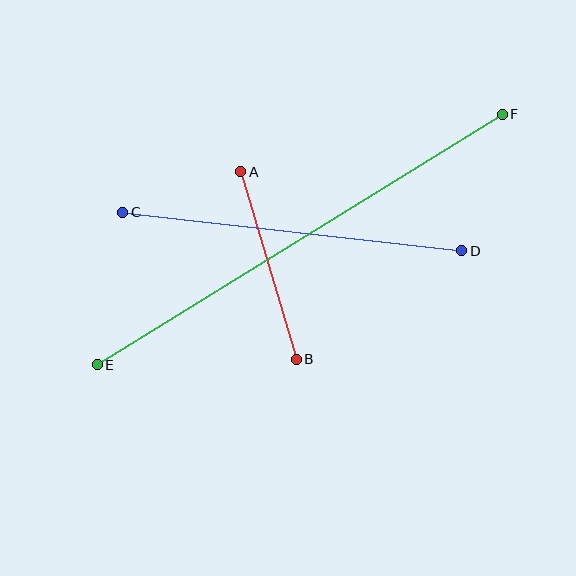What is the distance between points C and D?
The distance is approximately 341 pixels.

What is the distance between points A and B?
The distance is approximately 196 pixels.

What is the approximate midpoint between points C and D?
The midpoint is at approximately (292, 232) pixels.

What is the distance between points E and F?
The distance is approximately 476 pixels.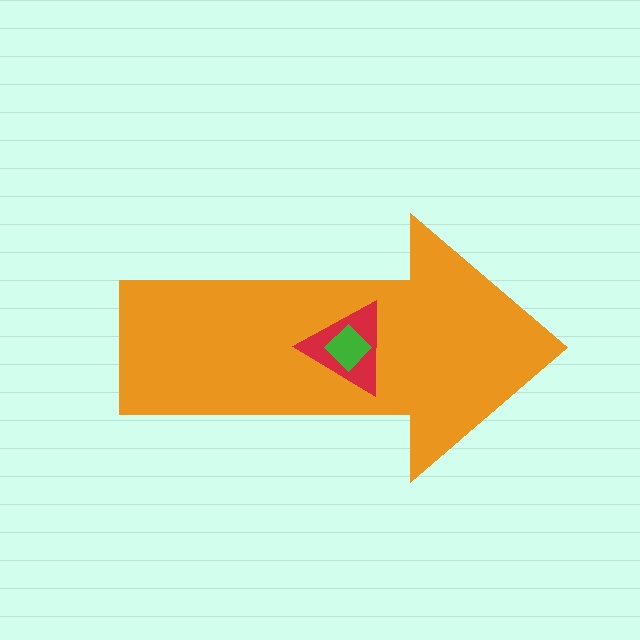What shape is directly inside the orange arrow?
The red triangle.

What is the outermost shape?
The orange arrow.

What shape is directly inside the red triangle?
The green diamond.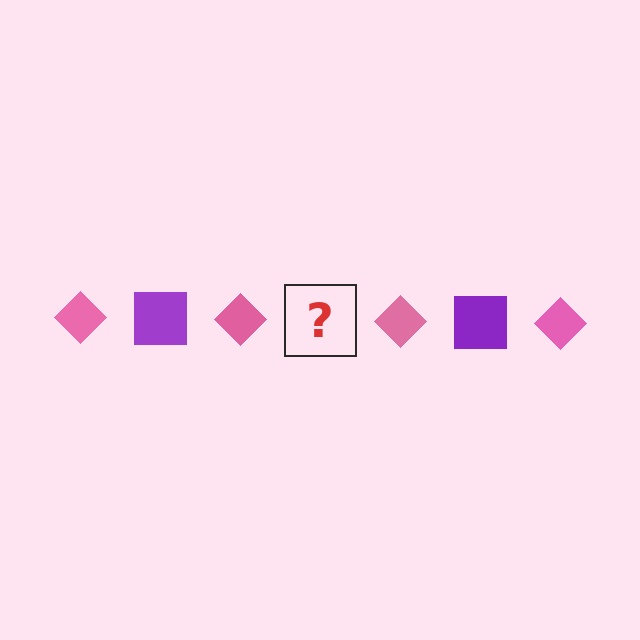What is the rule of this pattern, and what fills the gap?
The rule is that the pattern alternates between pink diamond and purple square. The gap should be filled with a purple square.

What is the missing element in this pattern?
The missing element is a purple square.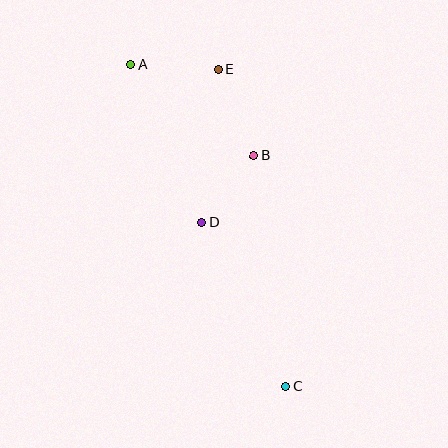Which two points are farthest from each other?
Points A and C are farthest from each other.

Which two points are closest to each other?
Points B and D are closest to each other.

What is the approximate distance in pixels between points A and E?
The distance between A and E is approximately 88 pixels.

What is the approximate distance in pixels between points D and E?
The distance between D and E is approximately 154 pixels.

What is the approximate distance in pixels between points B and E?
The distance between B and E is approximately 93 pixels.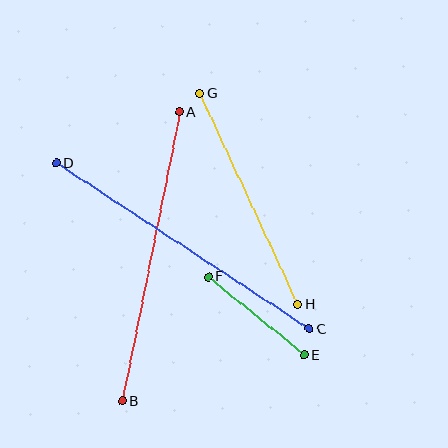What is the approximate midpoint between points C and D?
The midpoint is at approximately (183, 246) pixels.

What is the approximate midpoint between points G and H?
The midpoint is at approximately (248, 199) pixels.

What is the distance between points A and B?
The distance is approximately 294 pixels.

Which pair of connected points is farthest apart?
Points C and D are farthest apart.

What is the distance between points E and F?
The distance is approximately 124 pixels.